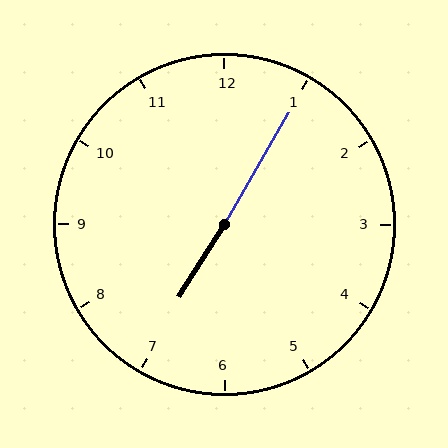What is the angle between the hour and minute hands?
Approximately 178 degrees.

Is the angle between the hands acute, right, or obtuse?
It is obtuse.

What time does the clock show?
7:05.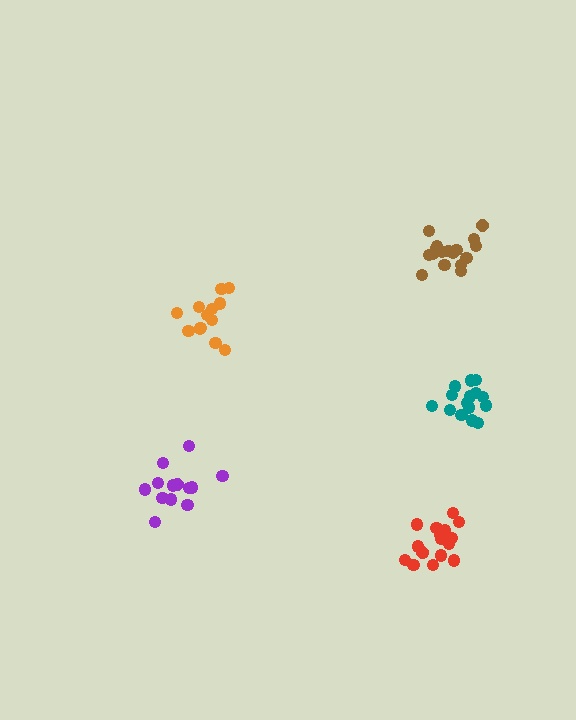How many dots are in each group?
Group 1: 15 dots, Group 2: 17 dots, Group 3: 13 dots, Group 4: 13 dots, Group 5: 17 dots (75 total).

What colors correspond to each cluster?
The clusters are colored: teal, brown, orange, purple, red.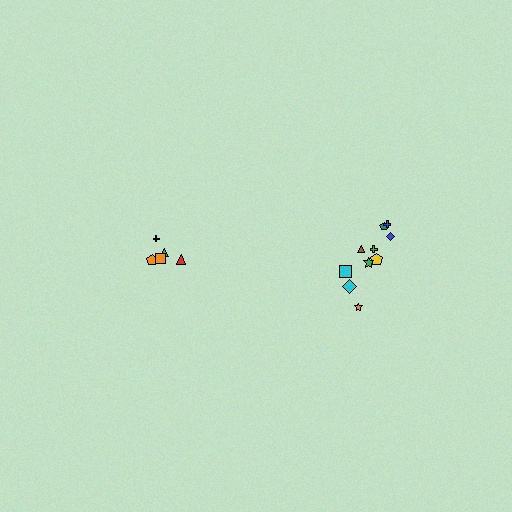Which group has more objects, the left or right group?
The right group.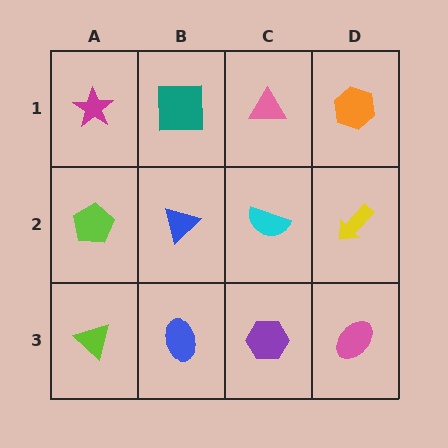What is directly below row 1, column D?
A yellow arrow.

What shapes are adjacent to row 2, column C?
A pink triangle (row 1, column C), a purple hexagon (row 3, column C), a blue triangle (row 2, column B), a yellow arrow (row 2, column D).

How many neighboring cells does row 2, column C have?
4.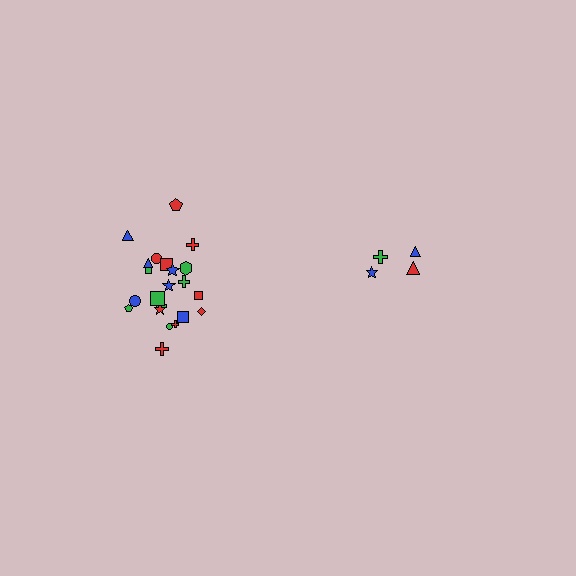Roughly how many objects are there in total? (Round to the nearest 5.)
Roughly 25 objects in total.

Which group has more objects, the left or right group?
The left group.